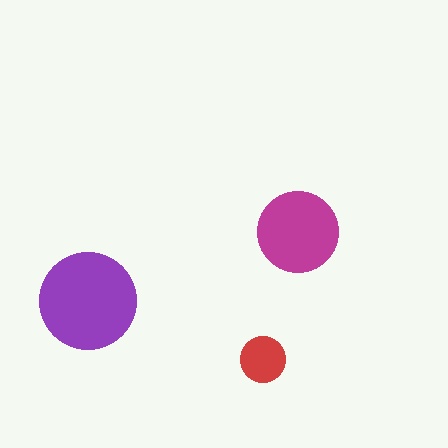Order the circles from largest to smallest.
the purple one, the magenta one, the red one.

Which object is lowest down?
The red circle is bottommost.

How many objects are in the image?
There are 3 objects in the image.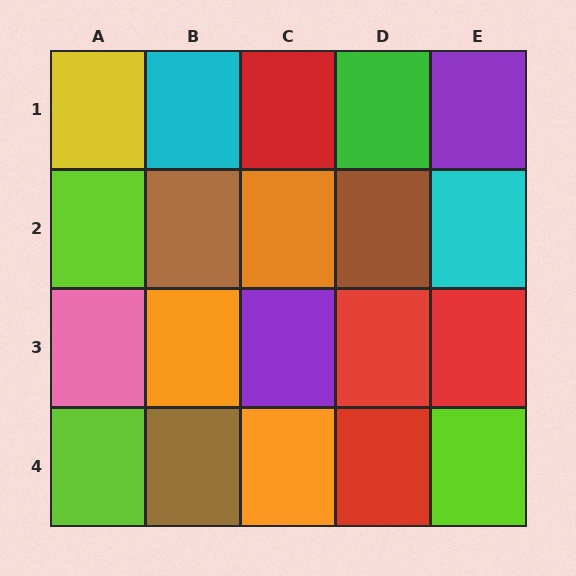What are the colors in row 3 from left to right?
Pink, orange, purple, red, red.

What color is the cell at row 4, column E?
Lime.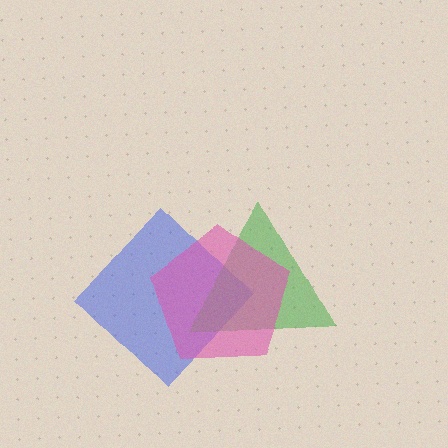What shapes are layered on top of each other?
The layered shapes are: a blue diamond, a green triangle, a pink pentagon.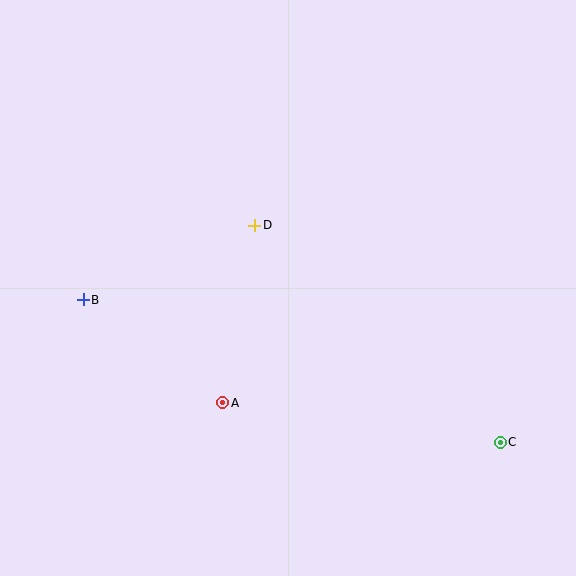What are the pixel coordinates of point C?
Point C is at (500, 442).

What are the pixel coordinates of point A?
Point A is at (223, 403).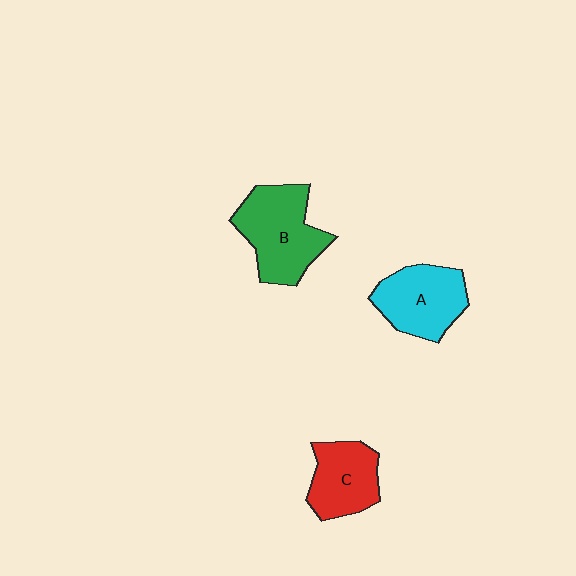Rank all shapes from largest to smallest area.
From largest to smallest: B (green), A (cyan), C (red).